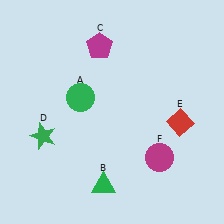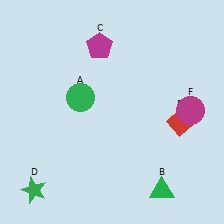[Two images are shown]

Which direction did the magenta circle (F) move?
The magenta circle (F) moved up.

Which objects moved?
The objects that moved are: the green triangle (B), the green star (D), the magenta circle (F).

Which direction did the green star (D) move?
The green star (D) moved down.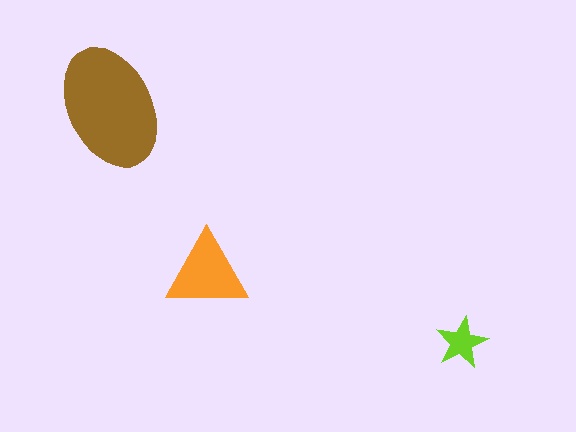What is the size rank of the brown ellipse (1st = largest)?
1st.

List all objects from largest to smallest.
The brown ellipse, the orange triangle, the lime star.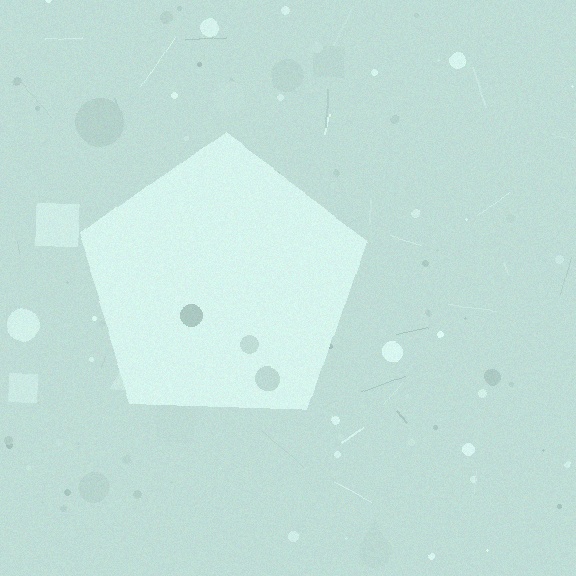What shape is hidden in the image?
A pentagon is hidden in the image.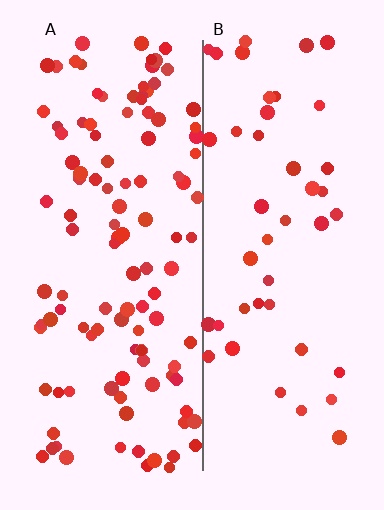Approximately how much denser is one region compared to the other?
Approximately 2.5× — region A over region B.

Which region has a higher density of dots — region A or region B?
A (the left).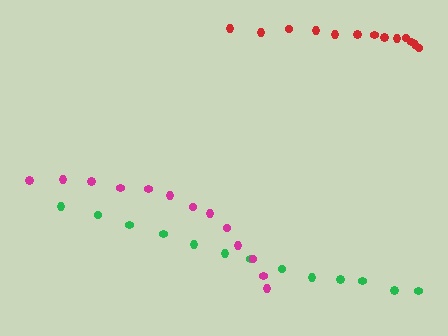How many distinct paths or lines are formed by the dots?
There are 3 distinct paths.